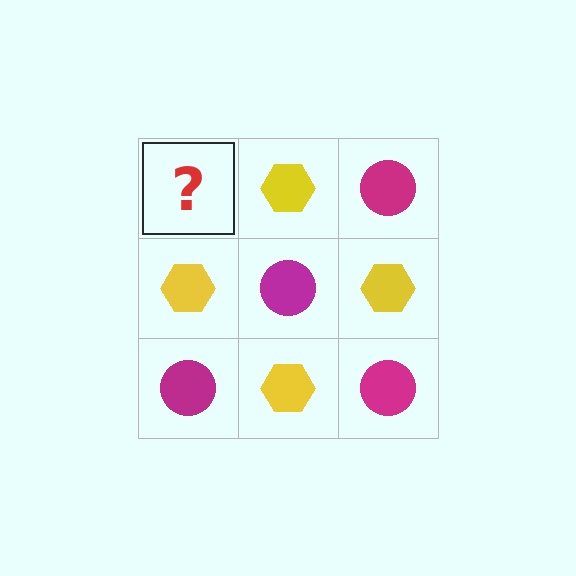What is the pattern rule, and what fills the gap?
The rule is that it alternates magenta circle and yellow hexagon in a checkerboard pattern. The gap should be filled with a magenta circle.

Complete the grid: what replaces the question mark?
The question mark should be replaced with a magenta circle.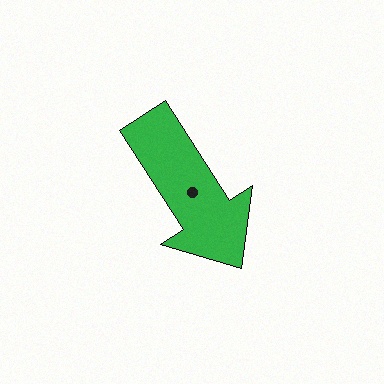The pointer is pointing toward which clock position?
Roughly 5 o'clock.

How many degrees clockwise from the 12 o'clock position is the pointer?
Approximately 147 degrees.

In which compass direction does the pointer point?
Southeast.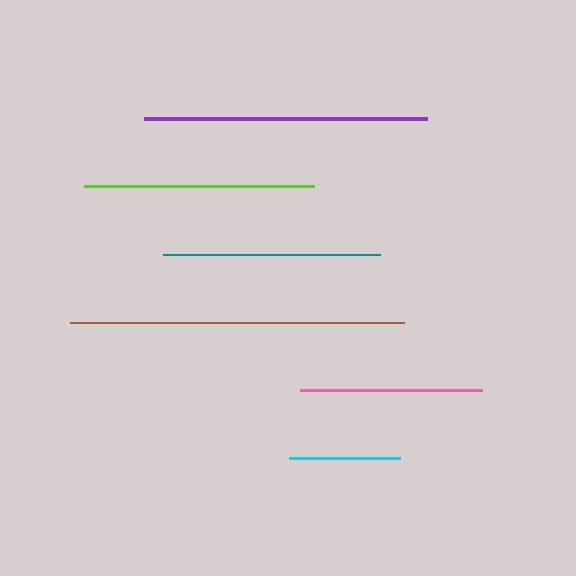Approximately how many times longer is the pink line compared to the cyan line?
The pink line is approximately 1.6 times the length of the cyan line.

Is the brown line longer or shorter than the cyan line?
The brown line is longer than the cyan line.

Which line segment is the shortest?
The cyan line is the shortest at approximately 111 pixels.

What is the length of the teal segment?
The teal segment is approximately 217 pixels long.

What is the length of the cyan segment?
The cyan segment is approximately 111 pixels long.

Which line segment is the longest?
The brown line is the longest at approximately 333 pixels.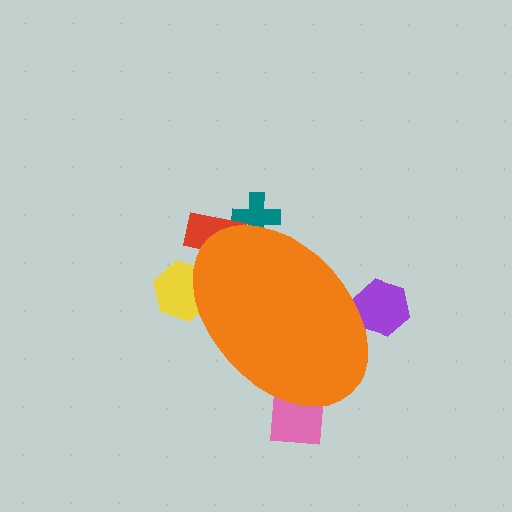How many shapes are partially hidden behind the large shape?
5 shapes are partially hidden.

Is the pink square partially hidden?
Yes, the pink square is partially hidden behind the orange ellipse.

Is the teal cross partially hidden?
Yes, the teal cross is partially hidden behind the orange ellipse.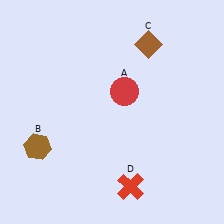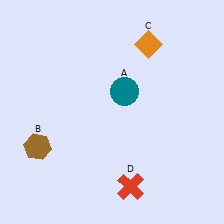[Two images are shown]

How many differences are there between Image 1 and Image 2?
There are 2 differences between the two images.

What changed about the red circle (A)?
In Image 1, A is red. In Image 2, it changed to teal.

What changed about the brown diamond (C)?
In Image 1, C is brown. In Image 2, it changed to orange.